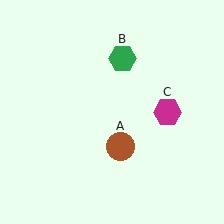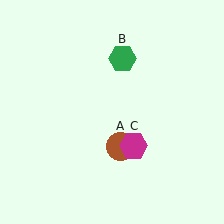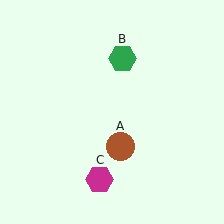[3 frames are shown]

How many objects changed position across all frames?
1 object changed position: magenta hexagon (object C).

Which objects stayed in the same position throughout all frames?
Brown circle (object A) and green hexagon (object B) remained stationary.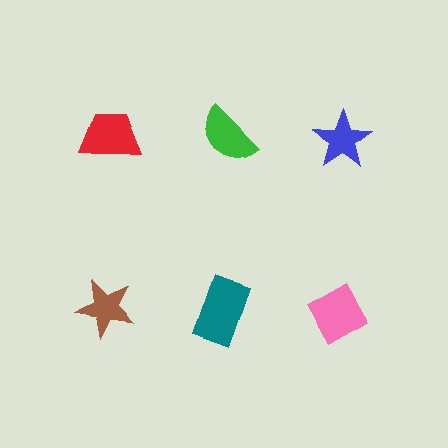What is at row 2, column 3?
A pink diamond.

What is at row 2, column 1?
A brown star.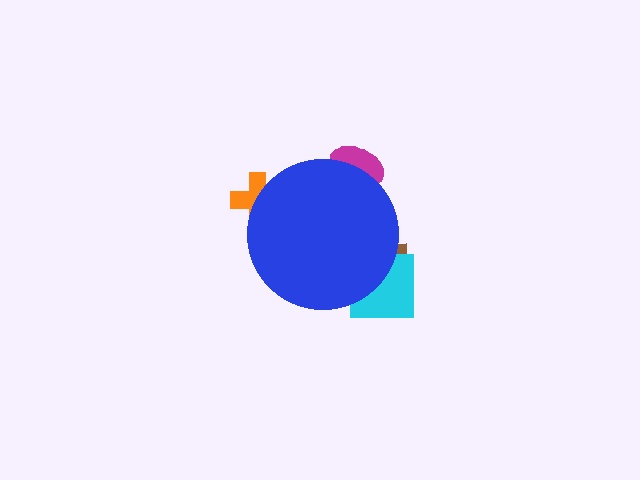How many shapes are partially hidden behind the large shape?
4 shapes are partially hidden.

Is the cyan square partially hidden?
Yes, the cyan square is partially hidden behind the blue circle.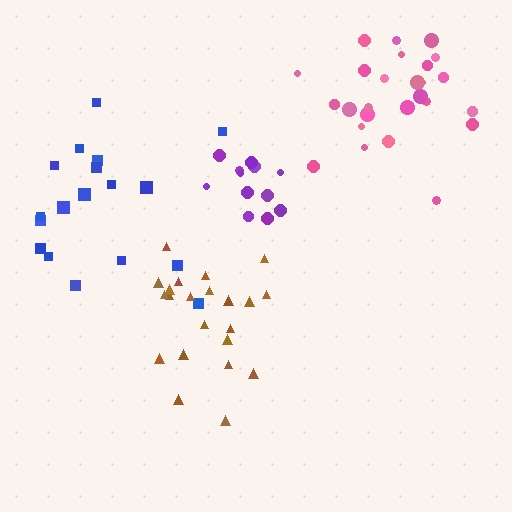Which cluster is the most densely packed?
Purple.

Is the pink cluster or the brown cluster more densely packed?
Brown.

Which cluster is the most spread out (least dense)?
Blue.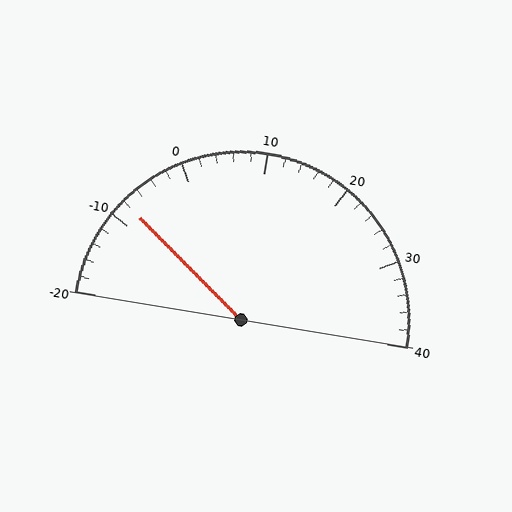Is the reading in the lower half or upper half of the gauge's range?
The reading is in the lower half of the range (-20 to 40).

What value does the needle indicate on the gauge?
The needle indicates approximately -8.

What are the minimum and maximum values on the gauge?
The gauge ranges from -20 to 40.